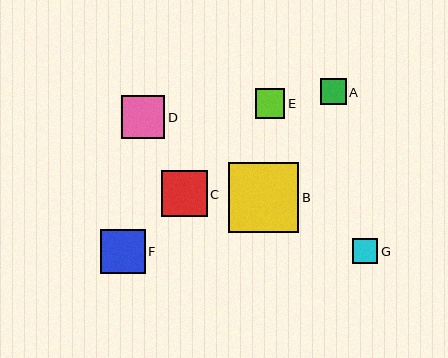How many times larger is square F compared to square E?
Square F is approximately 1.5 times the size of square E.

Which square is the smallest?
Square G is the smallest with a size of approximately 26 pixels.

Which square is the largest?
Square B is the largest with a size of approximately 70 pixels.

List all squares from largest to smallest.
From largest to smallest: B, C, F, D, E, A, G.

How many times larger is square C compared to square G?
Square C is approximately 1.8 times the size of square G.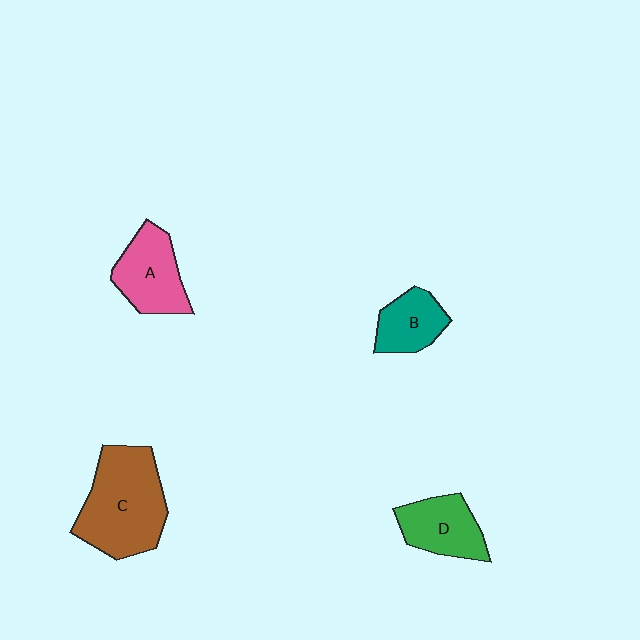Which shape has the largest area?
Shape C (brown).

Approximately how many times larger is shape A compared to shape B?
Approximately 1.4 times.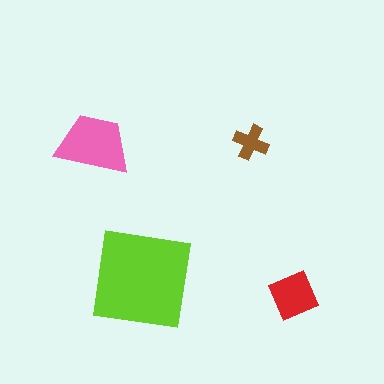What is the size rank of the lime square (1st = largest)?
1st.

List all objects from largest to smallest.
The lime square, the pink trapezoid, the red square, the brown cross.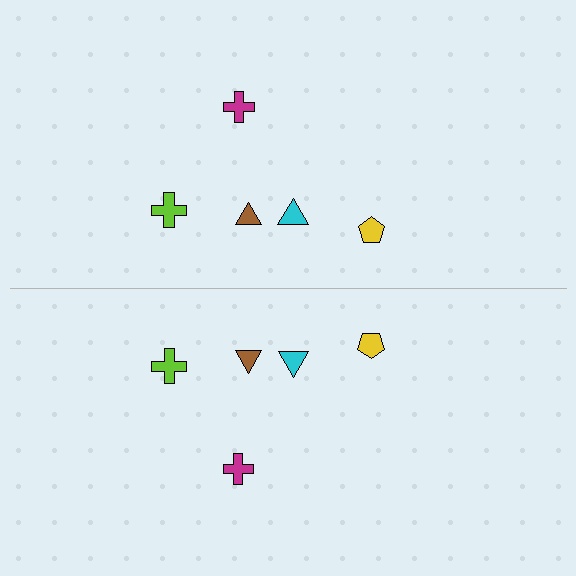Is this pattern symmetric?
Yes, this pattern has bilateral (reflection) symmetry.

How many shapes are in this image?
There are 10 shapes in this image.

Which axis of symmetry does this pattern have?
The pattern has a horizontal axis of symmetry running through the center of the image.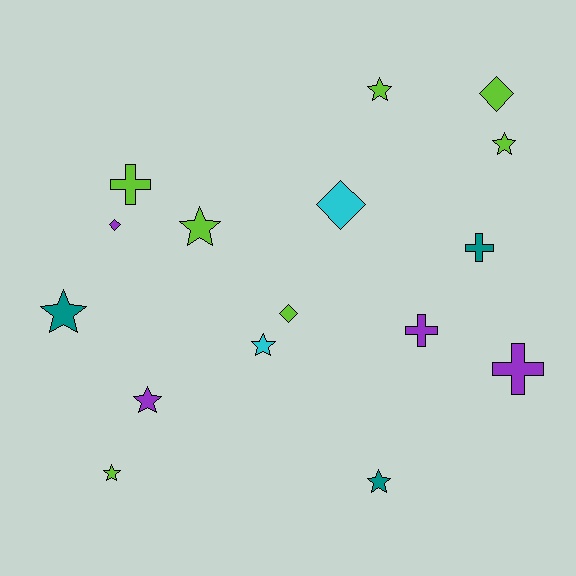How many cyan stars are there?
There is 1 cyan star.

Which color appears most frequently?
Lime, with 7 objects.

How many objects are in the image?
There are 16 objects.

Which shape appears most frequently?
Star, with 8 objects.